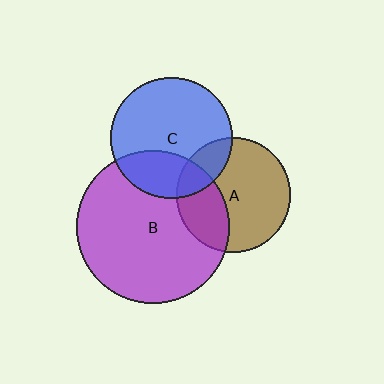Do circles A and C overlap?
Yes.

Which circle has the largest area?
Circle B (purple).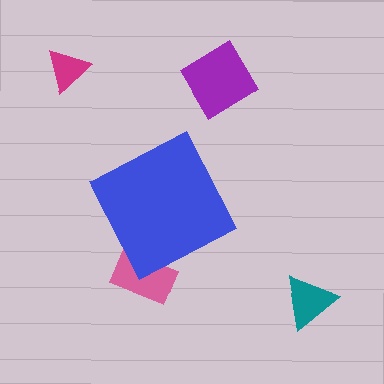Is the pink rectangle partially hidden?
Yes, the pink rectangle is partially hidden behind the blue diamond.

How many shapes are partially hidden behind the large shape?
1 shape is partially hidden.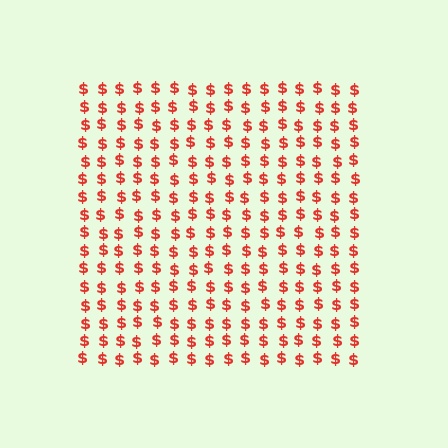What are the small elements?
The small elements are dollar signs.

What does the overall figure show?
The overall figure shows a square.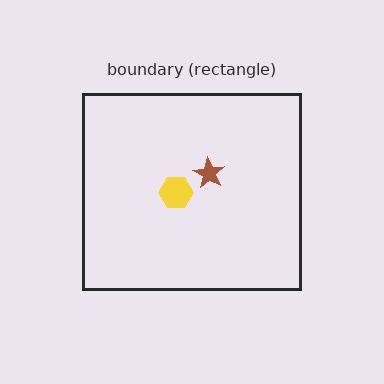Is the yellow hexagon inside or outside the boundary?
Inside.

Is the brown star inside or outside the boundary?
Inside.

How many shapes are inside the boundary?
2 inside, 0 outside.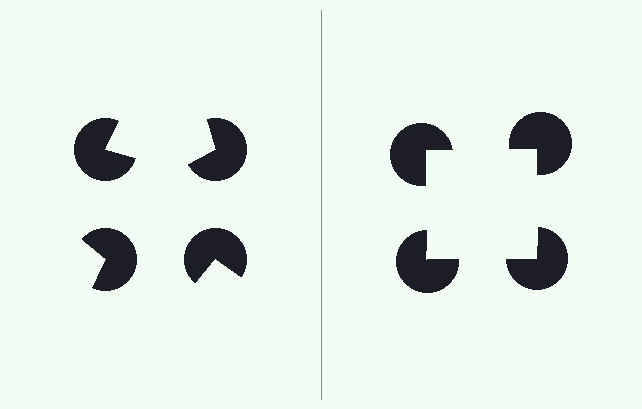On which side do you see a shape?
An illusory square appears on the right side. On the left side the wedge cuts are rotated, so no coherent shape forms.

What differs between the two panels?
The pac-man discs are positioned identically on both sides; only the wedge orientations differ. On the right they align to a square; on the left they are misaligned.